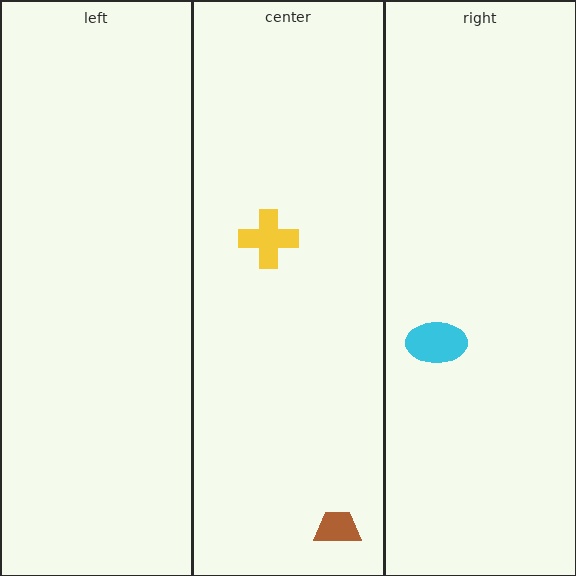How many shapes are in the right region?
1.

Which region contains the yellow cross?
The center region.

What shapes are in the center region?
The brown trapezoid, the yellow cross.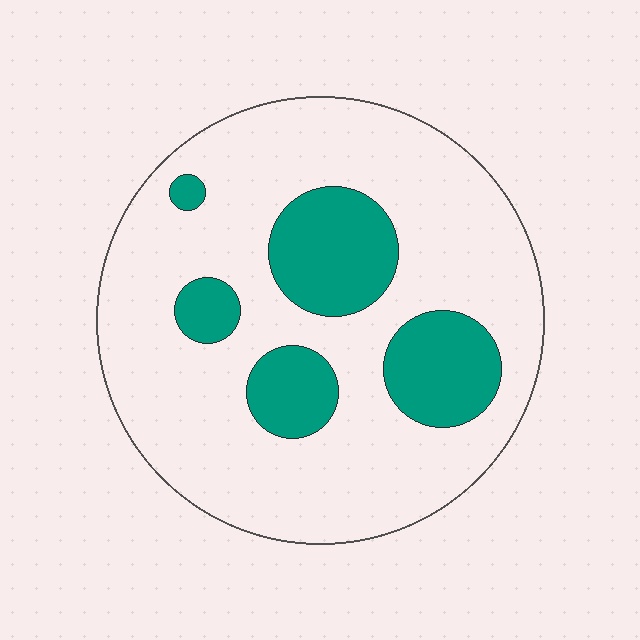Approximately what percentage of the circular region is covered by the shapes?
Approximately 25%.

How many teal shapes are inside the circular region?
5.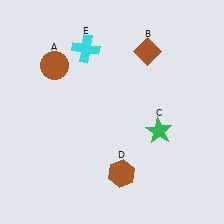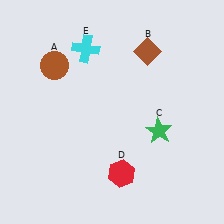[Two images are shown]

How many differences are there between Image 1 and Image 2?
There is 1 difference between the two images.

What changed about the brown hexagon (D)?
In Image 1, D is brown. In Image 2, it changed to red.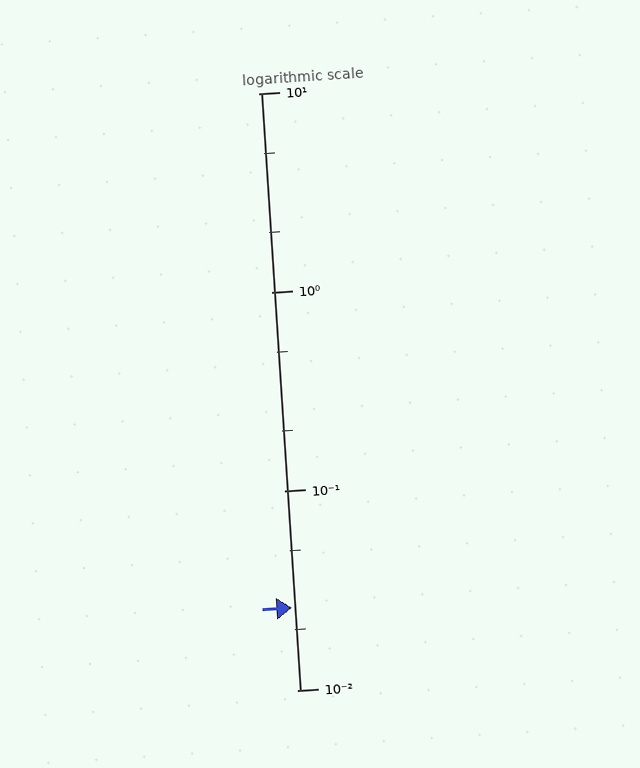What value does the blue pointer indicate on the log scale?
The pointer indicates approximately 0.026.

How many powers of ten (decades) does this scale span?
The scale spans 3 decades, from 0.01 to 10.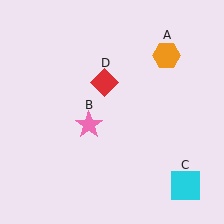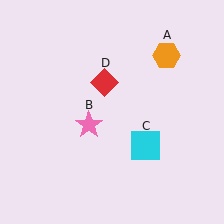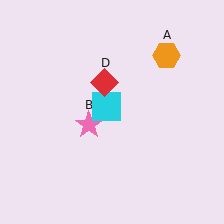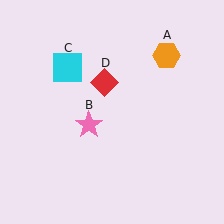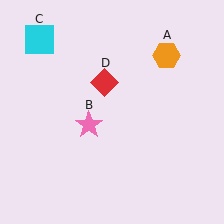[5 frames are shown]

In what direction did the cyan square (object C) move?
The cyan square (object C) moved up and to the left.